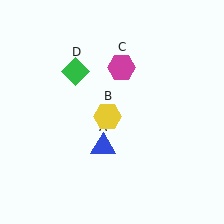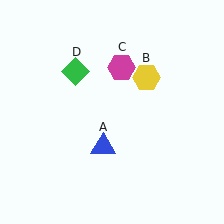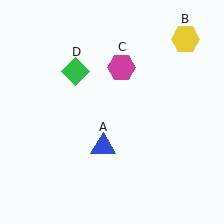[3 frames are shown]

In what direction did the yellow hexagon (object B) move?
The yellow hexagon (object B) moved up and to the right.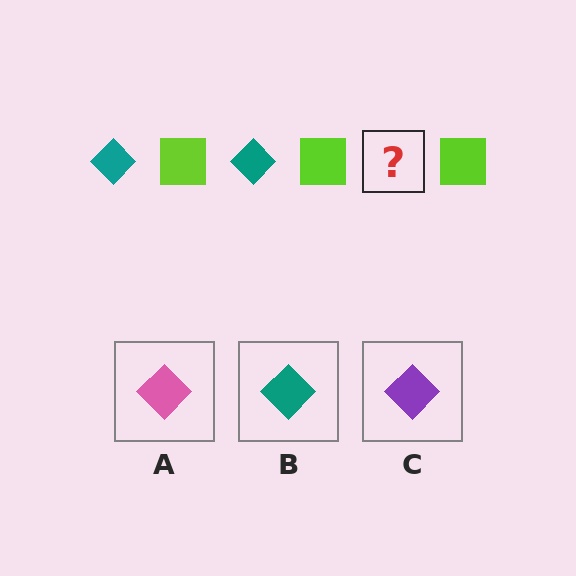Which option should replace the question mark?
Option B.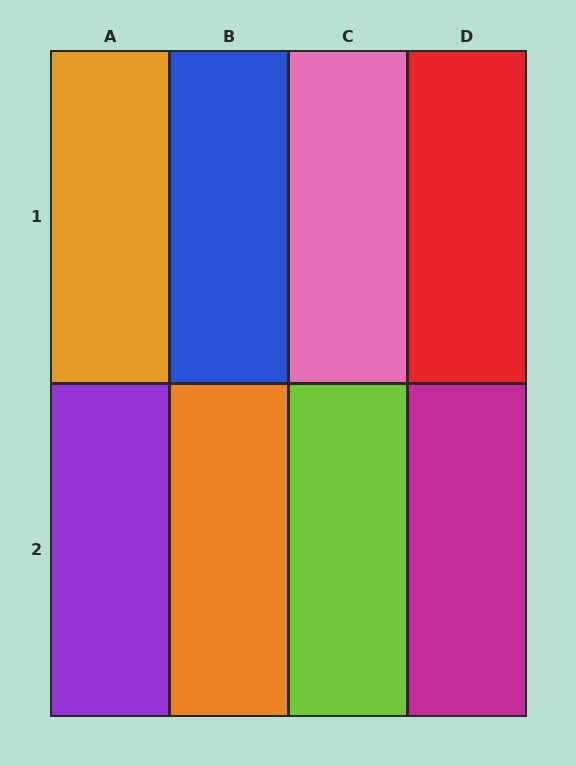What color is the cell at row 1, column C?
Pink.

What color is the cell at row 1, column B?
Blue.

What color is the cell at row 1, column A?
Orange.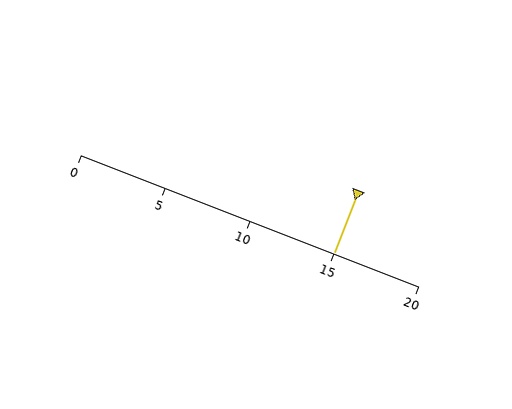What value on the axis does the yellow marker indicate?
The marker indicates approximately 15.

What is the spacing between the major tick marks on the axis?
The major ticks are spaced 5 apart.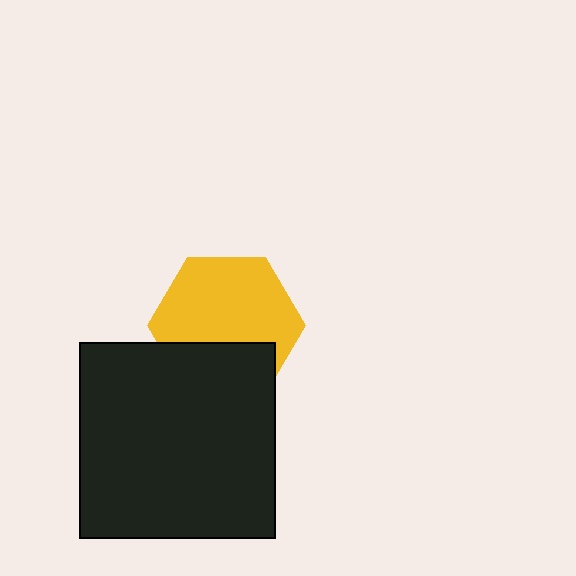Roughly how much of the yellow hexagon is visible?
Most of it is visible (roughly 67%).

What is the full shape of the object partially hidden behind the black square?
The partially hidden object is a yellow hexagon.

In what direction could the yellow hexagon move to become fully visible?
The yellow hexagon could move up. That would shift it out from behind the black square entirely.